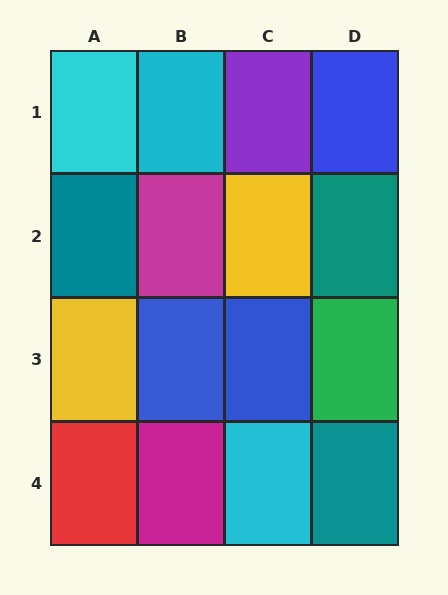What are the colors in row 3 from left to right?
Yellow, blue, blue, green.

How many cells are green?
1 cell is green.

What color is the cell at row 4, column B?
Magenta.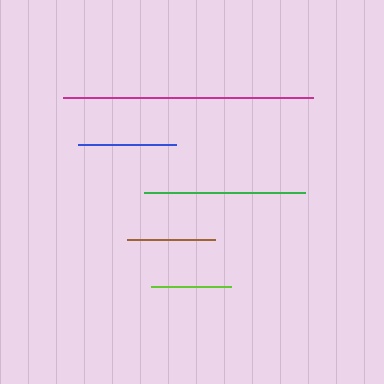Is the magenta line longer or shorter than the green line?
The magenta line is longer than the green line.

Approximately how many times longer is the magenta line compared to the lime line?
The magenta line is approximately 3.1 times the length of the lime line.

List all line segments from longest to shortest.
From longest to shortest: magenta, green, blue, brown, lime.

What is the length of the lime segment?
The lime segment is approximately 80 pixels long.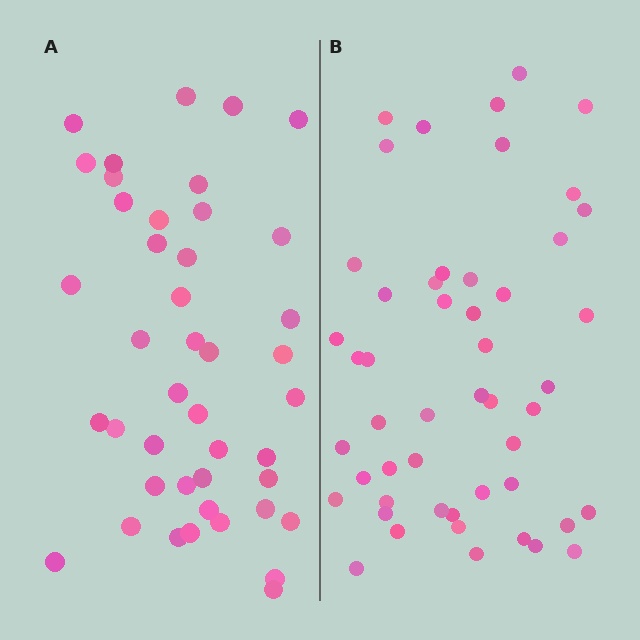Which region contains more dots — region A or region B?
Region B (the right region) has more dots.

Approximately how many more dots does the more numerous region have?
Region B has roughly 8 or so more dots than region A.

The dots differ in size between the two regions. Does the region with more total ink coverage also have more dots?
No. Region A has more total ink coverage because its dots are larger, but region B actually contains more individual dots. Total area can be misleading — the number of items is what matters here.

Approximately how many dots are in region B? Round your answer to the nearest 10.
About 50 dots.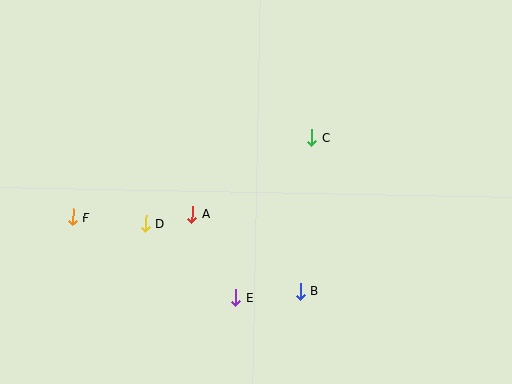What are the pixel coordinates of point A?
Point A is at (192, 214).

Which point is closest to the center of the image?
Point A at (192, 214) is closest to the center.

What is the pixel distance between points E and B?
The distance between E and B is 65 pixels.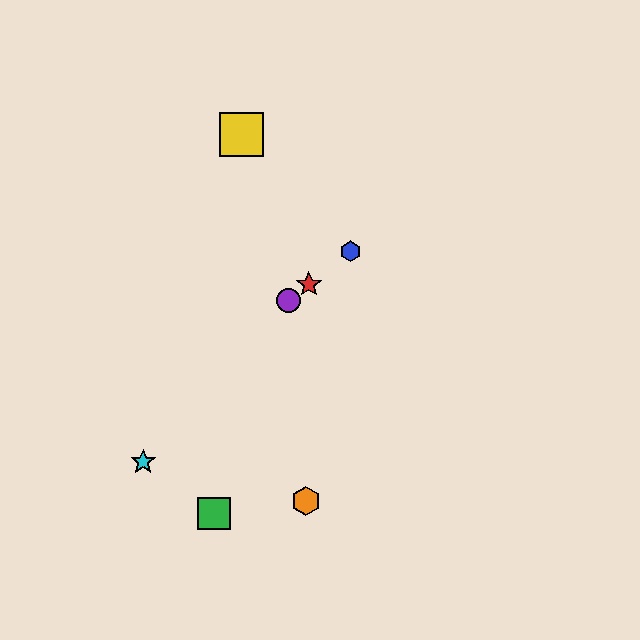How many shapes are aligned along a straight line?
3 shapes (the red star, the blue hexagon, the purple circle) are aligned along a straight line.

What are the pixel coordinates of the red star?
The red star is at (309, 284).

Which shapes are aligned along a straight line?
The red star, the blue hexagon, the purple circle are aligned along a straight line.